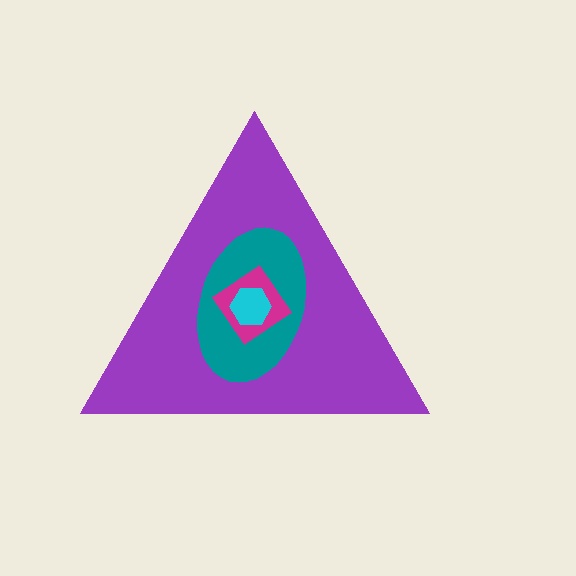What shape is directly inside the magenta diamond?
The cyan hexagon.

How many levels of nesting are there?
4.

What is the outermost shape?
The purple triangle.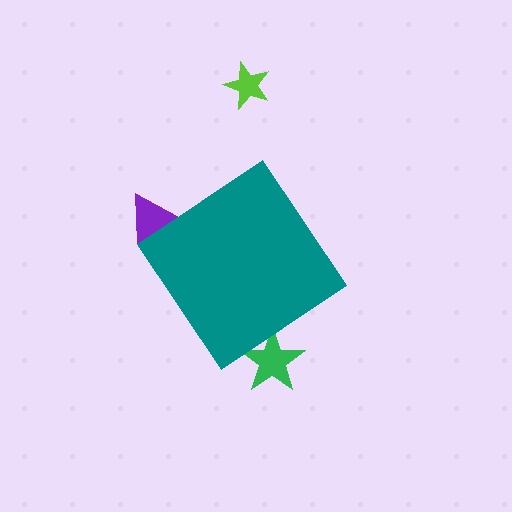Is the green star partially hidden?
Yes, the green star is partially hidden behind the teal diamond.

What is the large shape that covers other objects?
A teal diamond.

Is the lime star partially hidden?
No, the lime star is fully visible.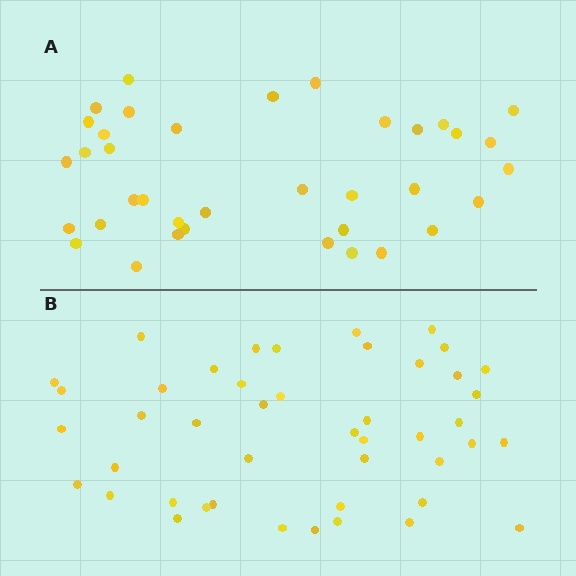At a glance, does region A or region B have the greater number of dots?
Region B (the bottom region) has more dots.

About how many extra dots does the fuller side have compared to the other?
Region B has roughly 8 or so more dots than region A.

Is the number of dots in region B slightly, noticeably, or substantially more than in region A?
Region B has only slightly more — the two regions are fairly close. The ratio is roughly 1.2 to 1.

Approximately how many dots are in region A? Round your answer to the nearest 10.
About 40 dots. (The exact count is 37, which rounds to 40.)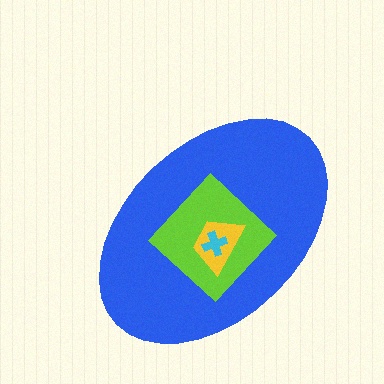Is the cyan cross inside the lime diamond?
Yes.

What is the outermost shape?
The blue ellipse.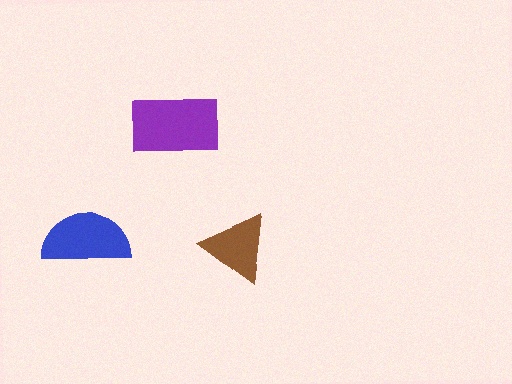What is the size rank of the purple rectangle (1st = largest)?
1st.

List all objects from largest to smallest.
The purple rectangle, the blue semicircle, the brown triangle.